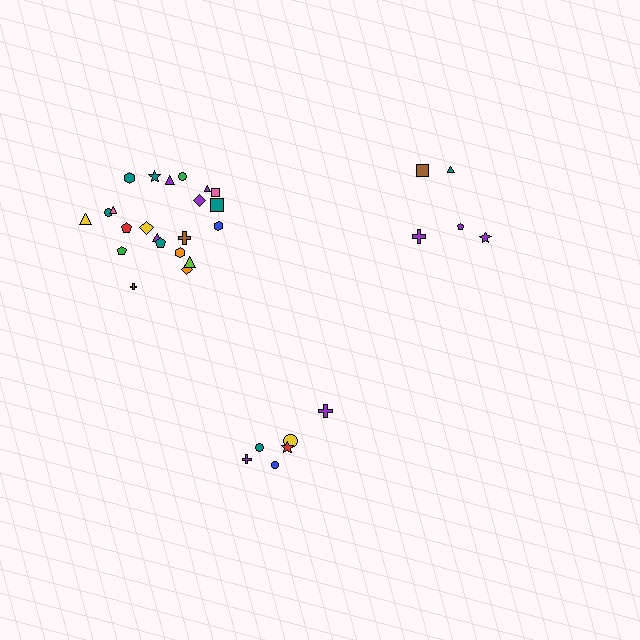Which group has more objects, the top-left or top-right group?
The top-left group.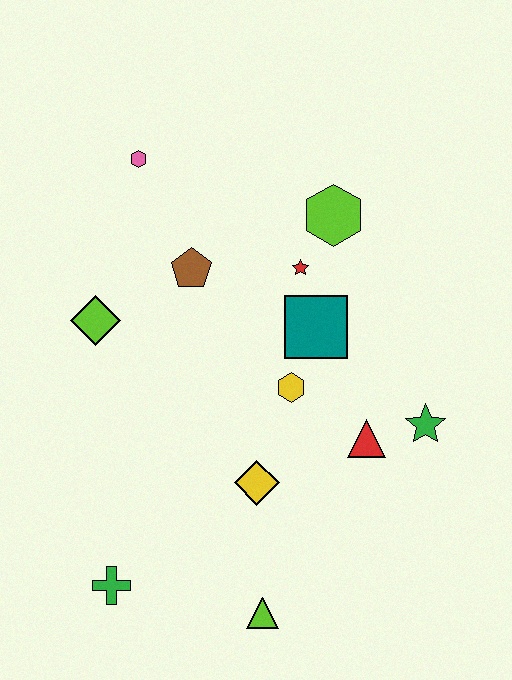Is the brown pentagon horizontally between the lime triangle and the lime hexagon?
No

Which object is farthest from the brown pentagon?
The lime triangle is farthest from the brown pentagon.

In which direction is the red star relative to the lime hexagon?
The red star is below the lime hexagon.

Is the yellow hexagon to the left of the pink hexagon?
No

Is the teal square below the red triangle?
No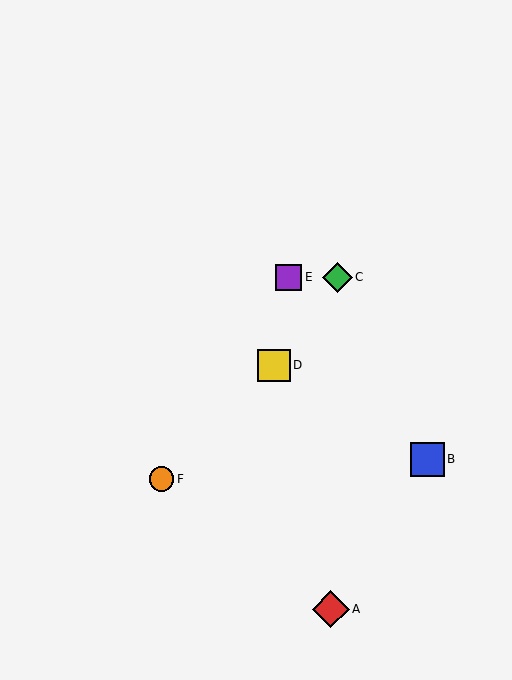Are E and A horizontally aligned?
No, E is at y≈277 and A is at y≈609.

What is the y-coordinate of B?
Object B is at y≈459.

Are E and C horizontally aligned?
Yes, both are at y≈277.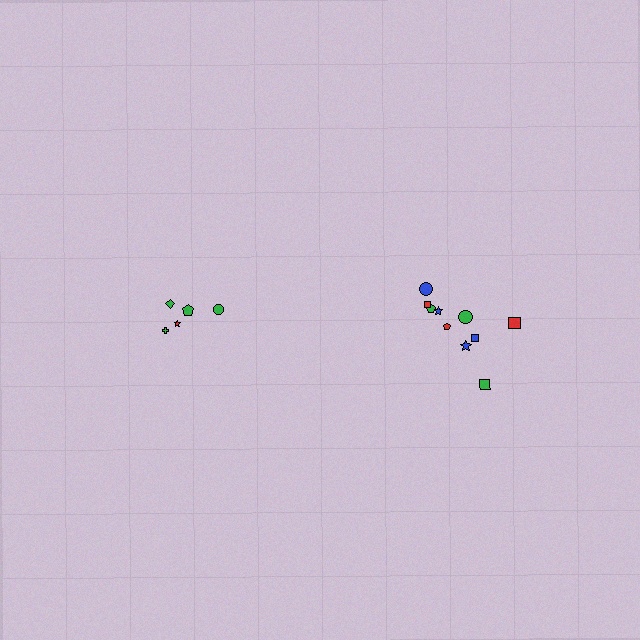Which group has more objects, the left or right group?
The right group.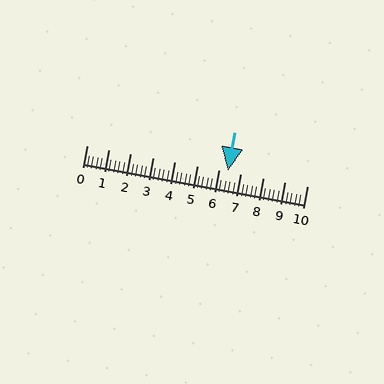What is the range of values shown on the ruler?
The ruler shows values from 0 to 10.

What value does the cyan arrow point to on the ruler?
The cyan arrow points to approximately 6.4.